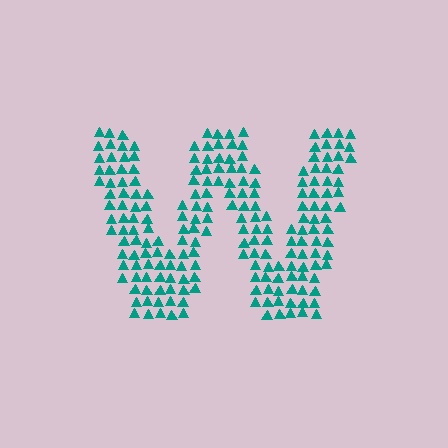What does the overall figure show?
The overall figure shows the letter W.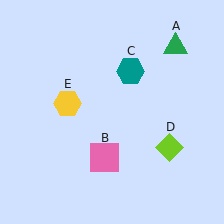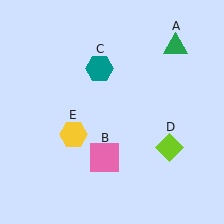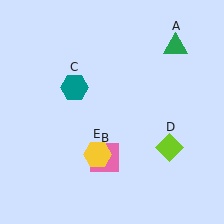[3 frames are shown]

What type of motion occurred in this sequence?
The teal hexagon (object C), yellow hexagon (object E) rotated counterclockwise around the center of the scene.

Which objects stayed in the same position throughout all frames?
Green triangle (object A) and pink square (object B) and lime diamond (object D) remained stationary.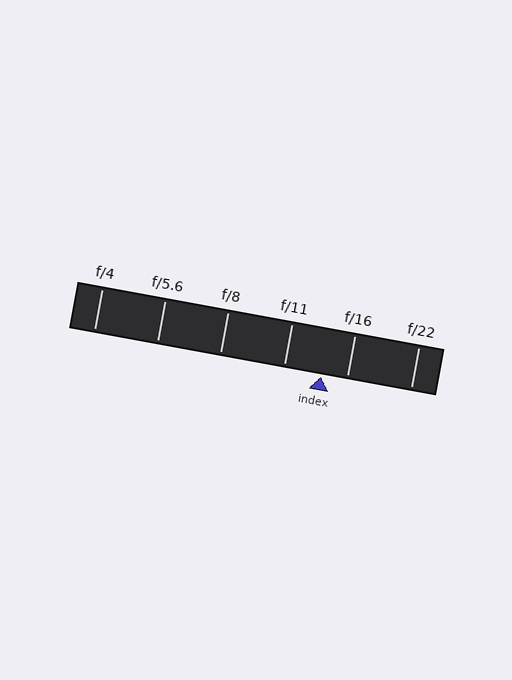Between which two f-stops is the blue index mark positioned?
The index mark is between f/11 and f/16.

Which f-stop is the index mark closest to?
The index mark is closest to f/16.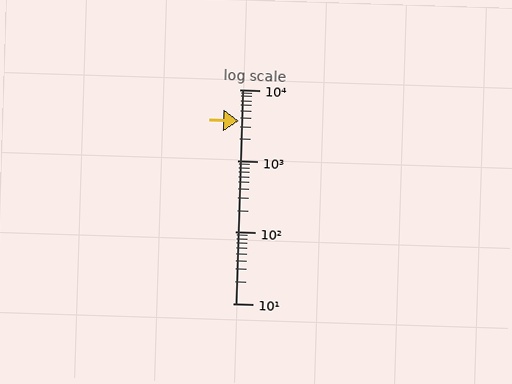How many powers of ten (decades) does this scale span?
The scale spans 3 decades, from 10 to 10000.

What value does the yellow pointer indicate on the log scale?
The pointer indicates approximately 3600.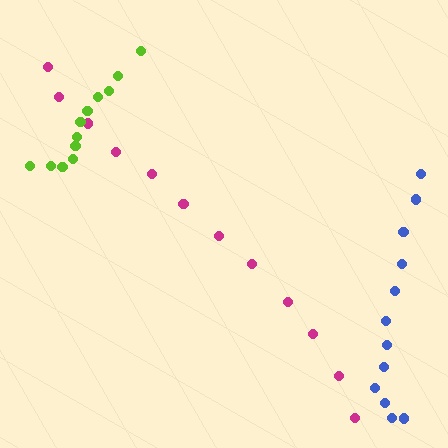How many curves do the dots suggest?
There are 3 distinct paths.